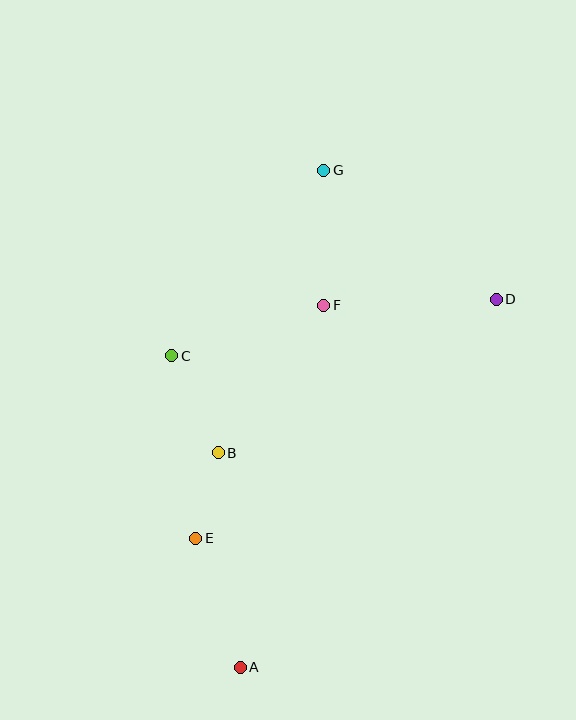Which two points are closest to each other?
Points B and E are closest to each other.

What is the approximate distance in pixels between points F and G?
The distance between F and G is approximately 135 pixels.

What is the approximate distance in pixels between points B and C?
The distance between B and C is approximately 108 pixels.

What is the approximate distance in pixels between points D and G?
The distance between D and G is approximately 215 pixels.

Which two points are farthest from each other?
Points A and G are farthest from each other.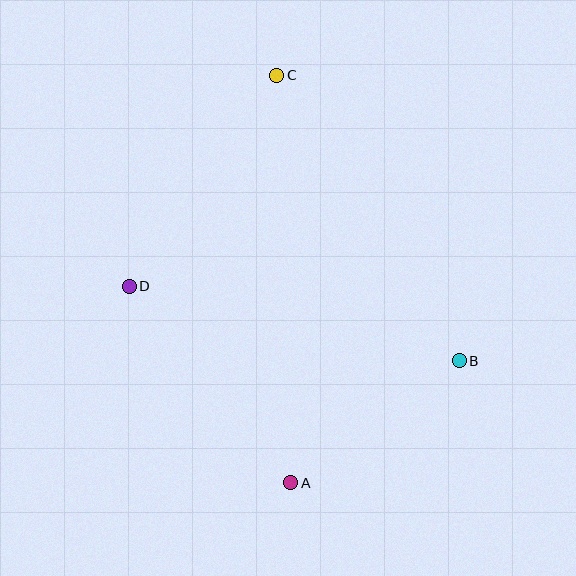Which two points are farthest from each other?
Points A and C are farthest from each other.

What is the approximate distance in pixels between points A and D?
The distance between A and D is approximately 254 pixels.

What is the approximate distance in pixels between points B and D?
The distance between B and D is approximately 338 pixels.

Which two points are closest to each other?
Points A and B are closest to each other.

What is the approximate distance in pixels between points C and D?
The distance between C and D is approximately 257 pixels.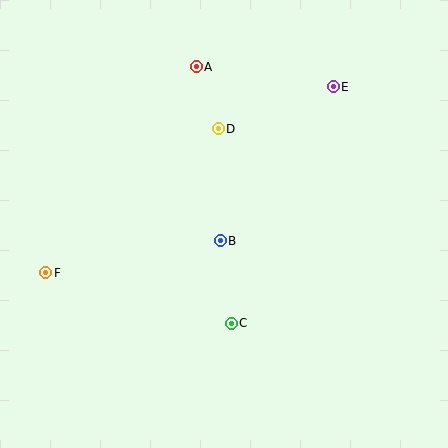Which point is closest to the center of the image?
Point B at (220, 241) is closest to the center.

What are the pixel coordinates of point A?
Point A is at (196, 67).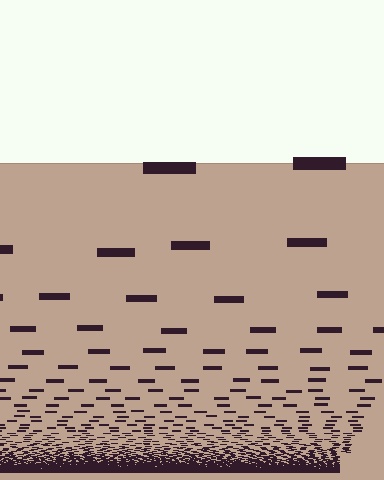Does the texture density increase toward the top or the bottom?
Density increases toward the bottom.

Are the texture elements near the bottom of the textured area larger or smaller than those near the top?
Smaller. The gradient is inverted — elements near the bottom are smaller and denser.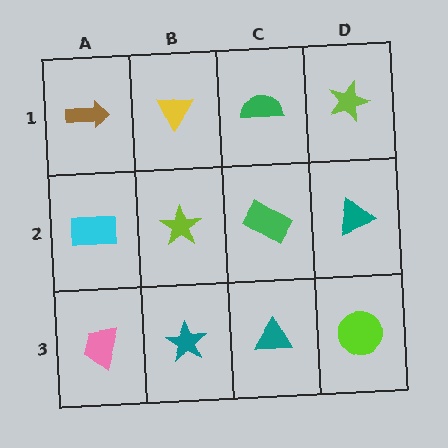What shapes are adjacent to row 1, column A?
A cyan rectangle (row 2, column A), a yellow triangle (row 1, column B).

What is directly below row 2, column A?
A pink trapezoid.